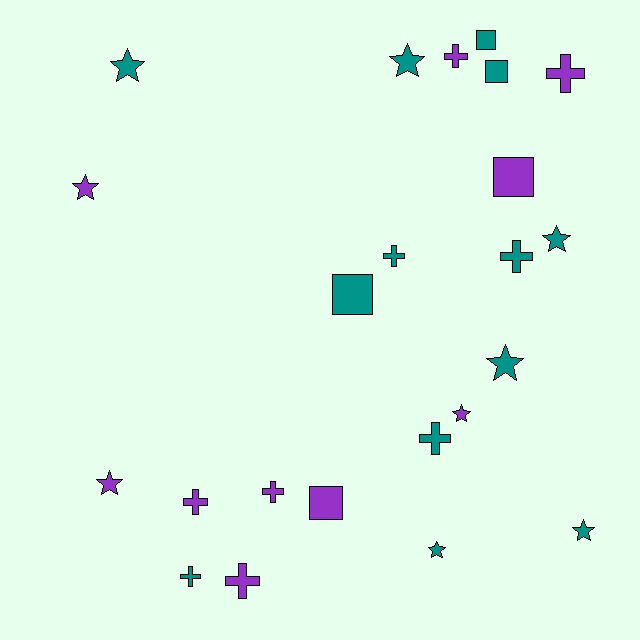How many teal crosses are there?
There are 4 teal crosses.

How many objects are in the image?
There are 23 objects.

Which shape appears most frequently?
Star, with 9 objects.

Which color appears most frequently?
Teal, with 13 objects.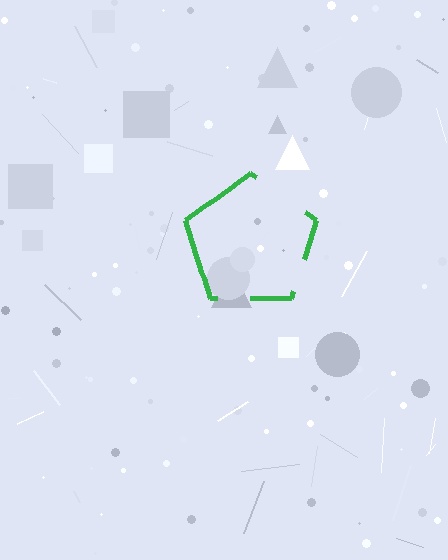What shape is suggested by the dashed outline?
The dashed outline suggests a pentagon.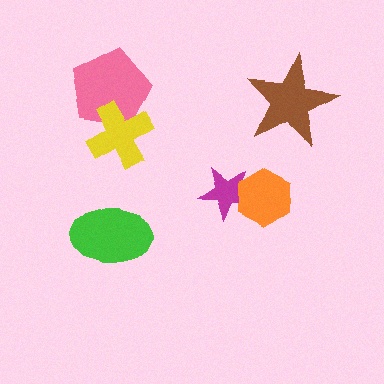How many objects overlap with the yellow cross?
1 object overlaps with the yellow cross.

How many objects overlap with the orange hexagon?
1 object overlaps with the orange hexagon.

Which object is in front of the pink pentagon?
The yellow cross is in front of the pink pentagon.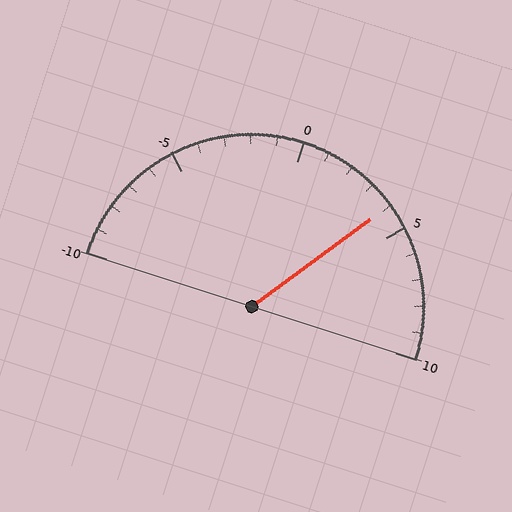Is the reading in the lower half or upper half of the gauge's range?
The reading is in the upper half of the range (-10 to 10).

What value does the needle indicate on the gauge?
The needle indicates approximately 4.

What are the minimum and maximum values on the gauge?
The gauge ranges from -10 to 10.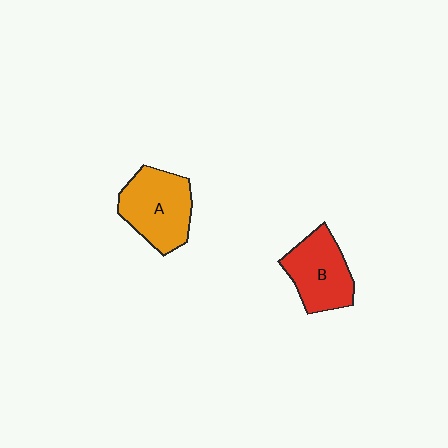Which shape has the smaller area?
Shape B (red).